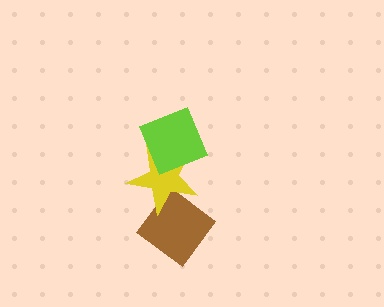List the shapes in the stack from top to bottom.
From top to bottom: the lime diamond, the yellow star, the brown diamond.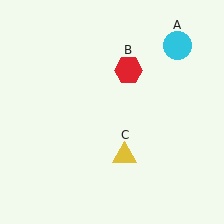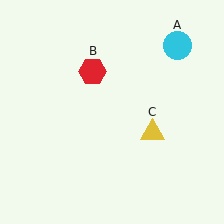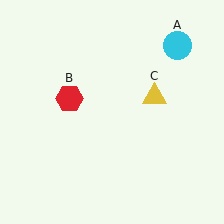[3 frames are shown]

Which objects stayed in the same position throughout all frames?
Cyan circle (object A) remained stationary.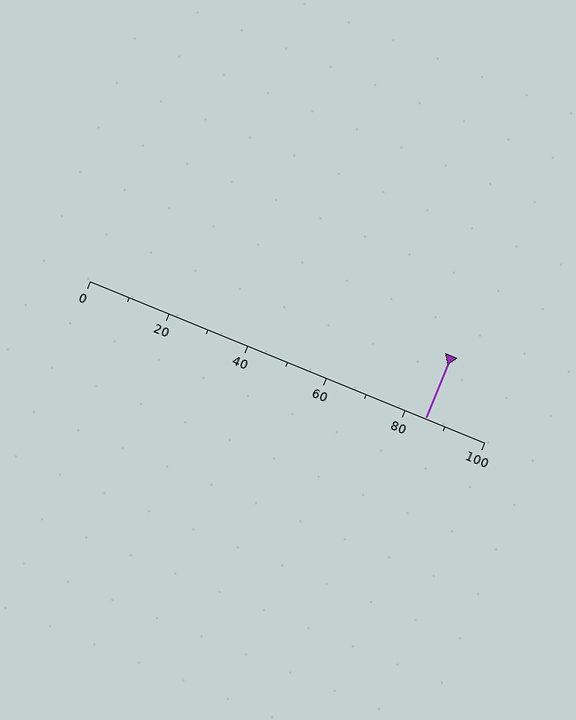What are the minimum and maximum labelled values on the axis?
The axis runs from 0 to 100.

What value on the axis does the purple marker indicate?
The marker indicates approximately 85.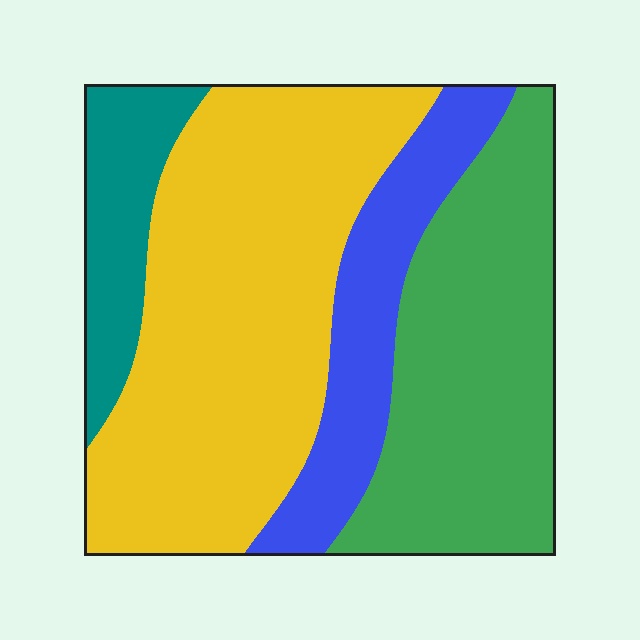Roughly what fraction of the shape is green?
Green covers about 30% of the shape.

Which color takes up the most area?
Yellow, at roughly 45%.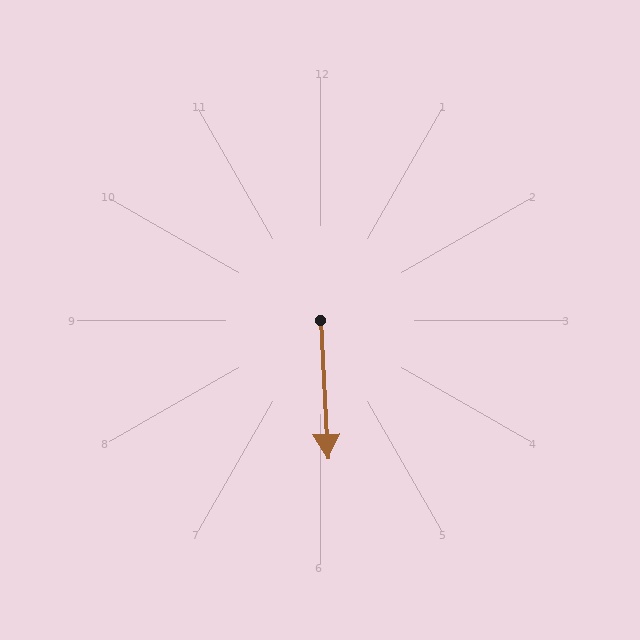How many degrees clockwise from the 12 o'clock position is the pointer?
Approximately 177 degrees.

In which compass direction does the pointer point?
South.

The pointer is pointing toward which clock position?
Roughly 6 o'clock.